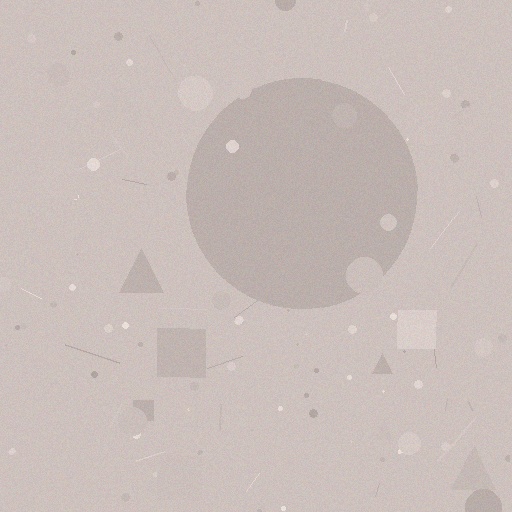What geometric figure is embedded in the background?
A circle is embedded in the background.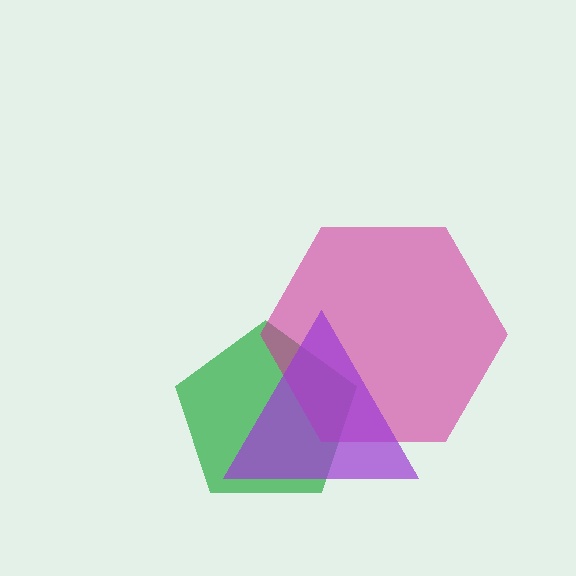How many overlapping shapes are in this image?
There are 3 overlapping shapes in the image.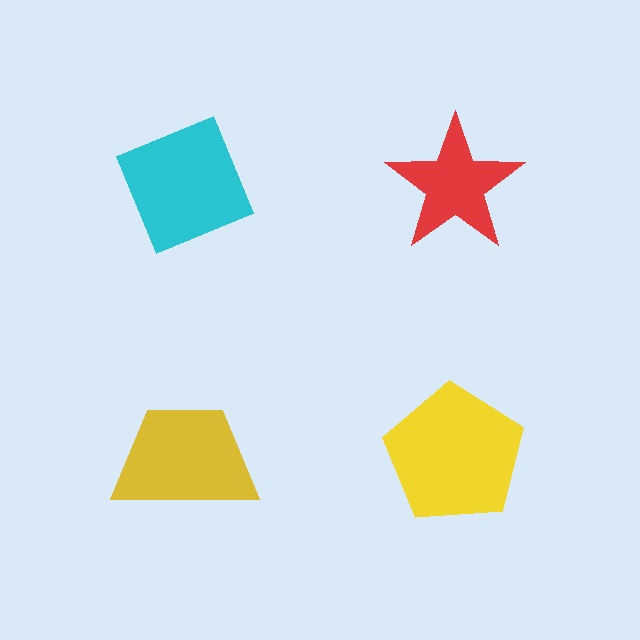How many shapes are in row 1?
2 shapes.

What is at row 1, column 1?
A cyan diamond.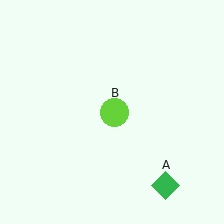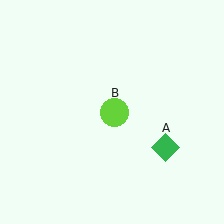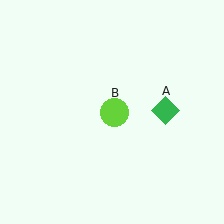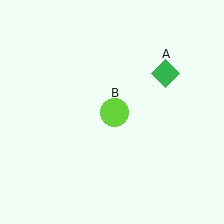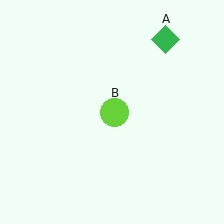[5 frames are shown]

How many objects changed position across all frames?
1 object changed position: green diamond (object A).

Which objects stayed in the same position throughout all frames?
Lime circle (object B) remained stationary.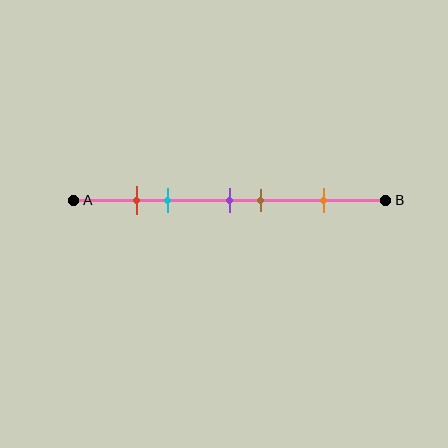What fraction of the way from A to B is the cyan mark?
The cyan mark is approximately 30% (0.3) of the way from A to B.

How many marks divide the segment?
There are 5 marks dividing the segment.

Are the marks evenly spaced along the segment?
No, the marks are not evenly spaced.